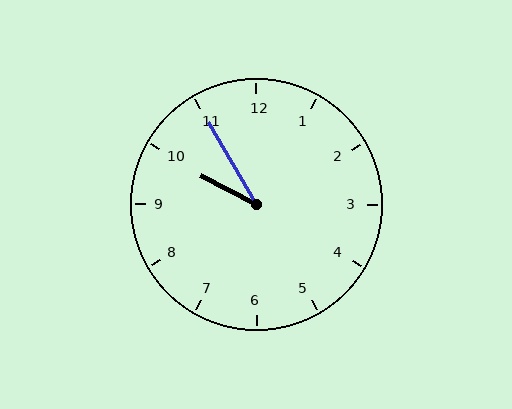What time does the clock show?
9:55.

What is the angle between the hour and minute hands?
Approximately 32 degrees.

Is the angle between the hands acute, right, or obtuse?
It is acute.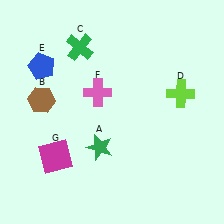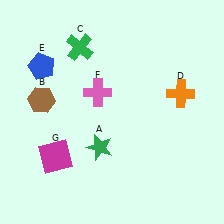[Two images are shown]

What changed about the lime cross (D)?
In Image 1, D is lime. In Image 2, it changed to orange.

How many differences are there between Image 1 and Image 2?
There is 1 difference between the two images.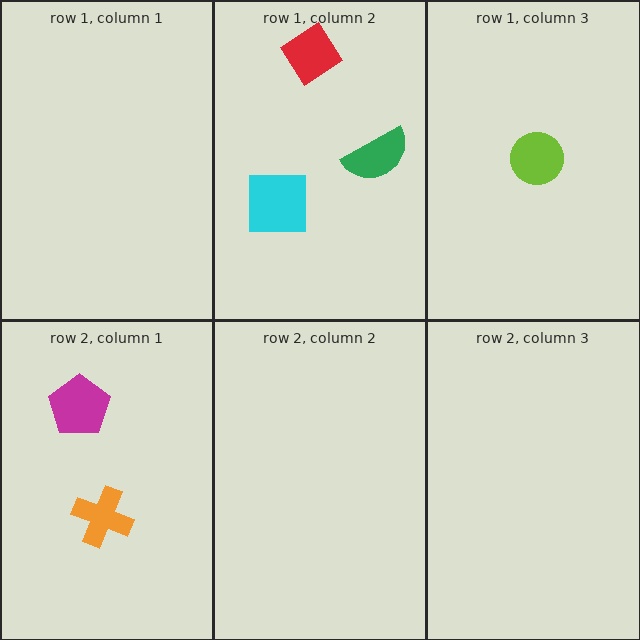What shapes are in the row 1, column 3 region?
The lime circle.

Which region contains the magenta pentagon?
The row 2, column 1 region.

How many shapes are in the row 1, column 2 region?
3.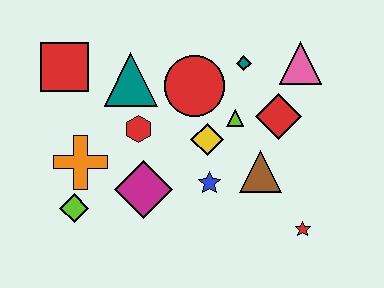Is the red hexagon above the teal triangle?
No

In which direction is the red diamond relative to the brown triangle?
The red diamond is above the brown triangle.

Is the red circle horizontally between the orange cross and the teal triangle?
No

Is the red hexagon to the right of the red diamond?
No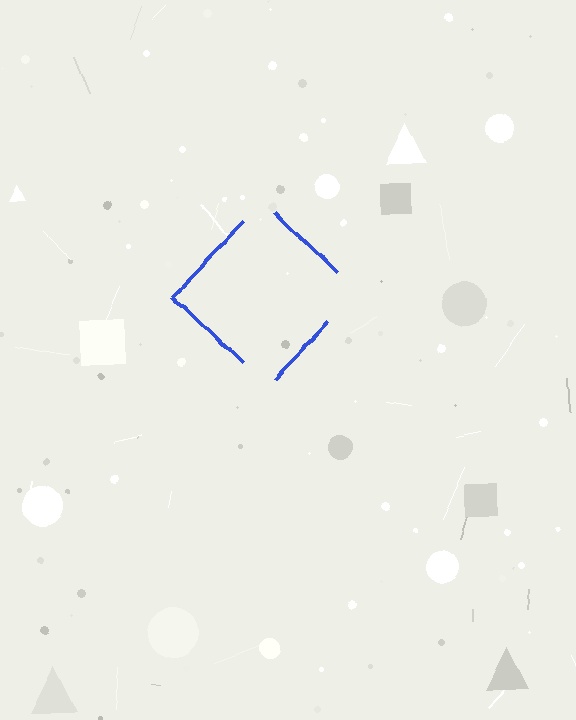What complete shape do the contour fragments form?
The contour fragments form a diamond.